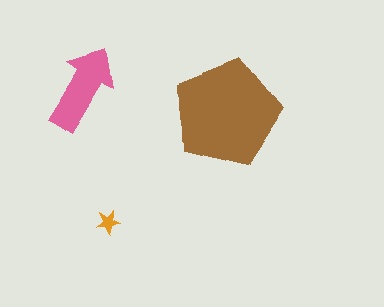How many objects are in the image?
There are 3 objects in the image.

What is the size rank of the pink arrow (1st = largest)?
2nd.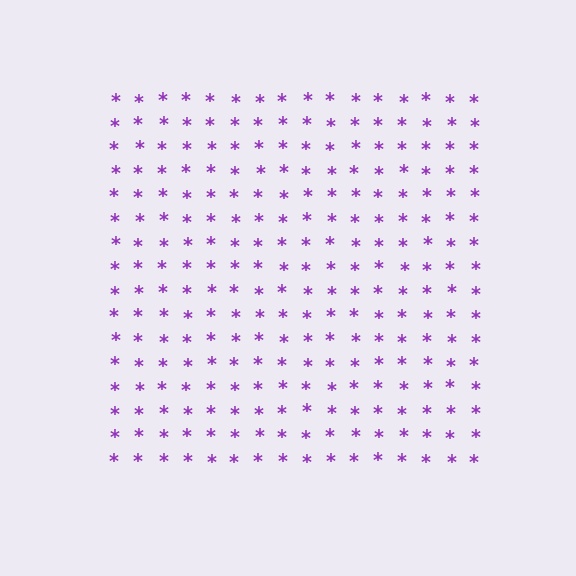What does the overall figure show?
The overall figure shows a square.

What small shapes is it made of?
It is made of small asterisks.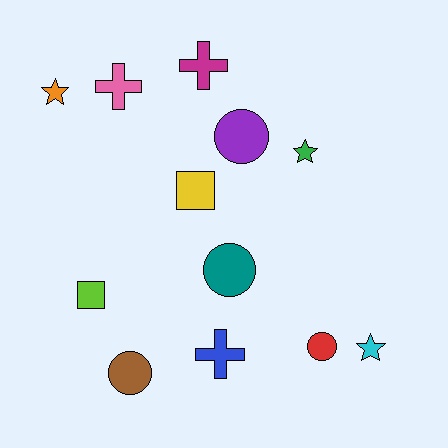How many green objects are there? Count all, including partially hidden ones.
There is 1 green object.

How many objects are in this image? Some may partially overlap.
There are 12 objects.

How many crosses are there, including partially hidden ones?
There are 3 crosses.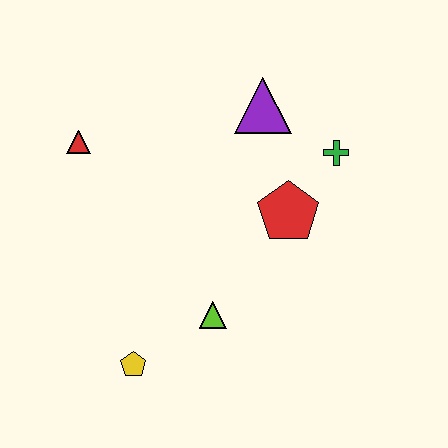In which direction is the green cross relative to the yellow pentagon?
The green cross is above the yellow pentagon.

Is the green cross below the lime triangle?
No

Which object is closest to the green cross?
The red pentagon is closest to the green cross.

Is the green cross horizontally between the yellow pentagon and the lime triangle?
No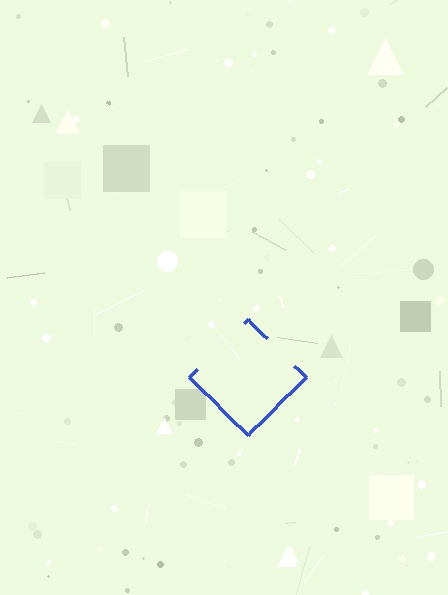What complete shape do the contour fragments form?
The contour fragments form a diamond.